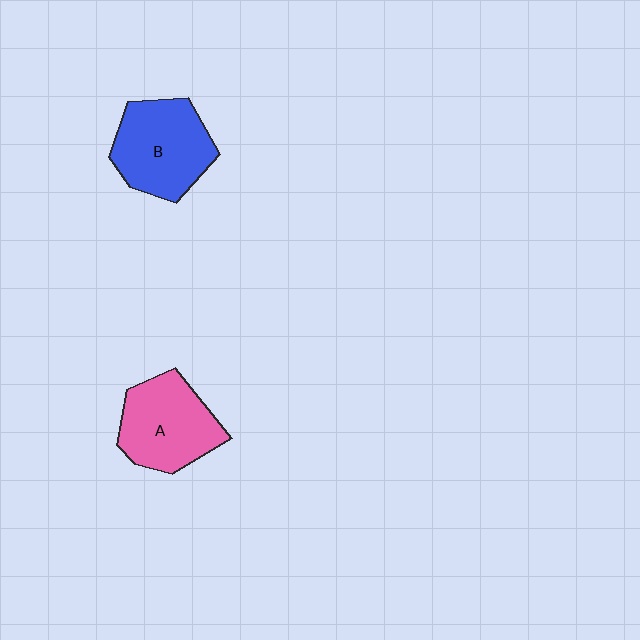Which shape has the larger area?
Shape B (blue).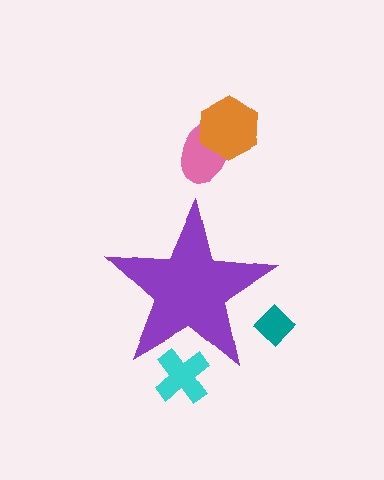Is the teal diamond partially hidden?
Yes, the teal diamond is partially hidden behind the purple star.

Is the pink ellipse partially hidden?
No, the pink ellipse is fully visible.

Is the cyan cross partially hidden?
Yes, the cyan cross is partially hidden behind the purple star.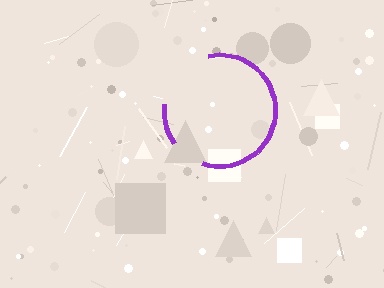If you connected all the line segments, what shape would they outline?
They would outline a circle.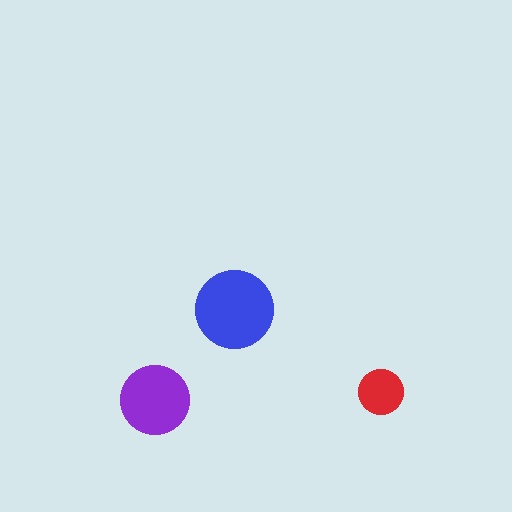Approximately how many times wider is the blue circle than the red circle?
About 1.5 times wider.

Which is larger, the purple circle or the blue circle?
The blue one.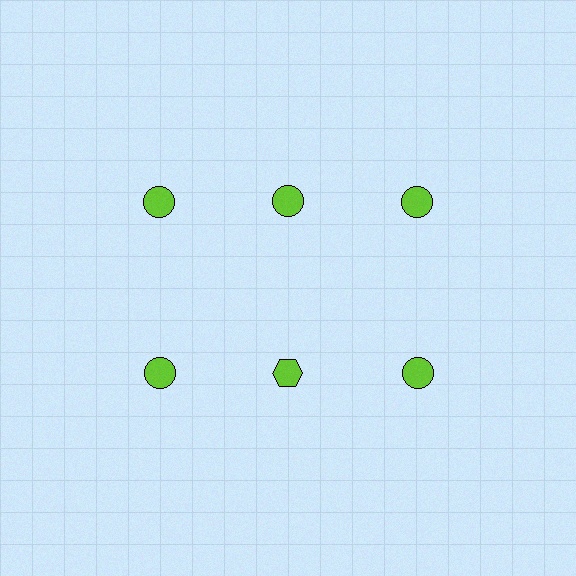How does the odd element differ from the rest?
It has a different shape: hexagon instead of circle.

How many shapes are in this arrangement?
There are 6 shapes arranged in a grid pattern.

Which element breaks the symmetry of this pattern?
The lime hexagon in the second row, second from left column breaks the symmetry. All other shapes are lime circles.